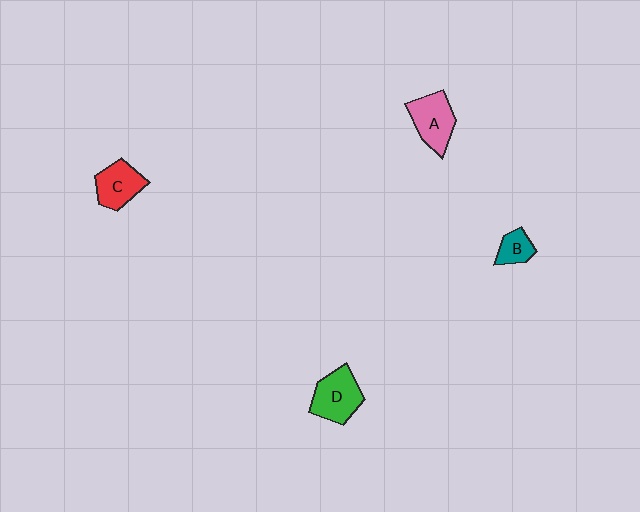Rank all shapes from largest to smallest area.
From largest to smallest: D (green), A (pink), C (red), B (teal).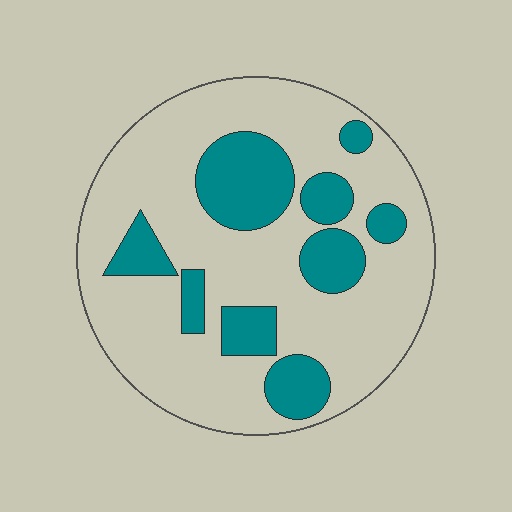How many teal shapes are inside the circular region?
9.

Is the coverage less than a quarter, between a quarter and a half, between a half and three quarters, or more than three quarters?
Between a quarter and a half.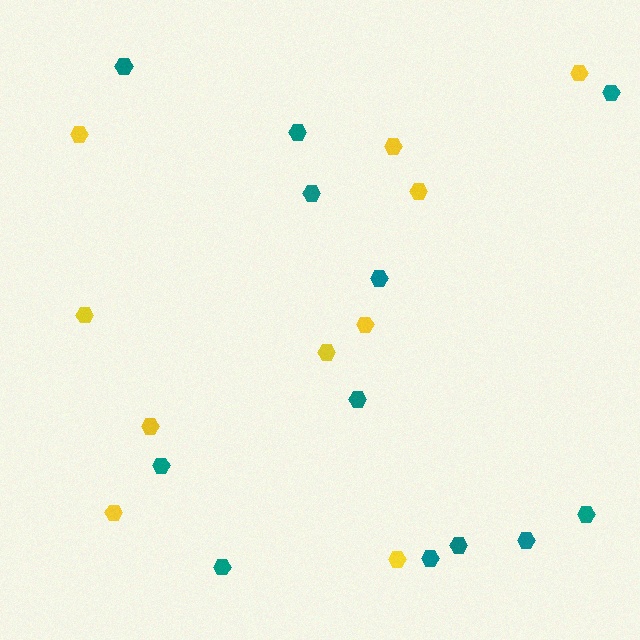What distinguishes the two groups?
There are 2 groups: one group of teal hexagons (12) and one group of yellow hexagons (10).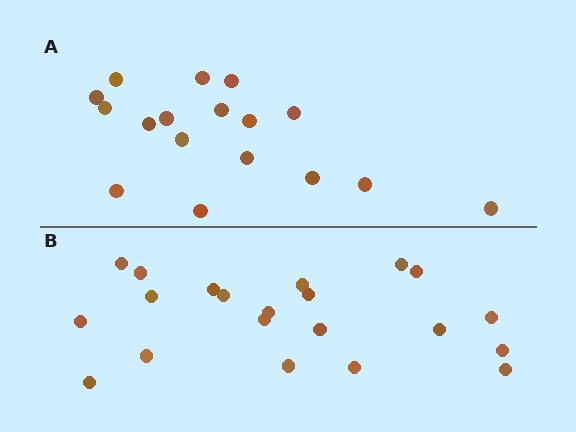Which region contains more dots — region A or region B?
Region B (the bottom region) has more dots.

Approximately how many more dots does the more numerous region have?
Region B has about 4 more dots than region A.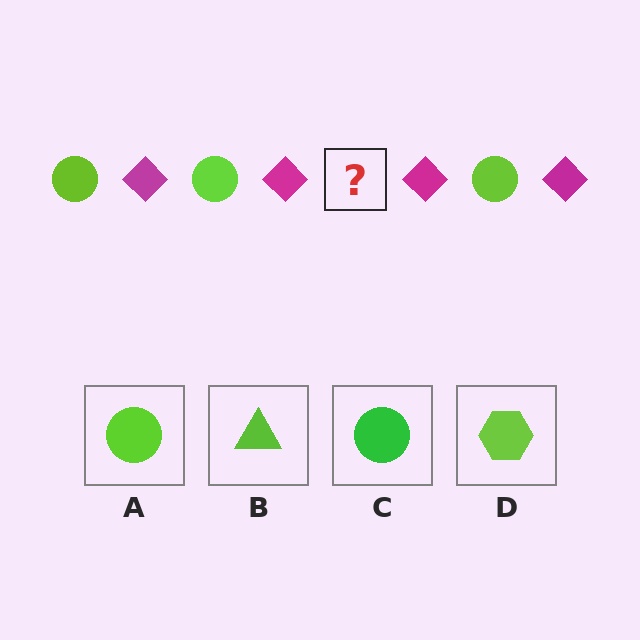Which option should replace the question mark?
Option A.